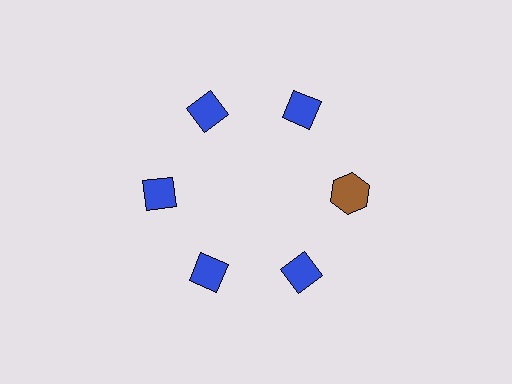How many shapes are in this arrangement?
There are 6 shapes arranged in a ring pattern.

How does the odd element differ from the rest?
It differs in both color (brown instead of blue) and shape (hexagon instead of diamond).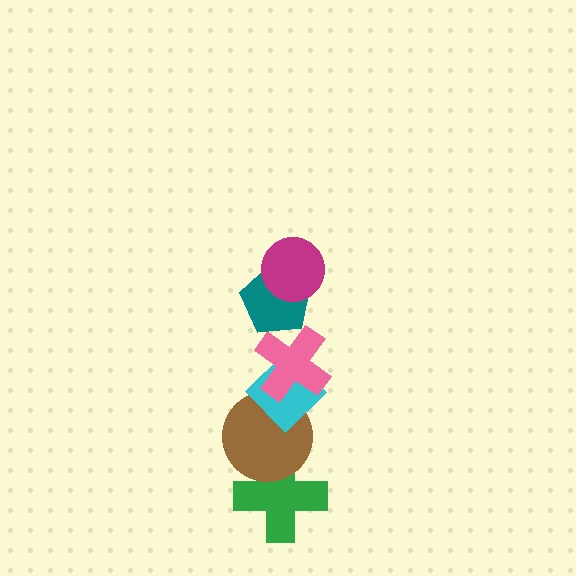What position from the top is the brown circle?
The brown circle is 5th from the top.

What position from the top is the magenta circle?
The magenta circle is 1st from the top.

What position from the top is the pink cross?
The pink cross is 3rd from the top.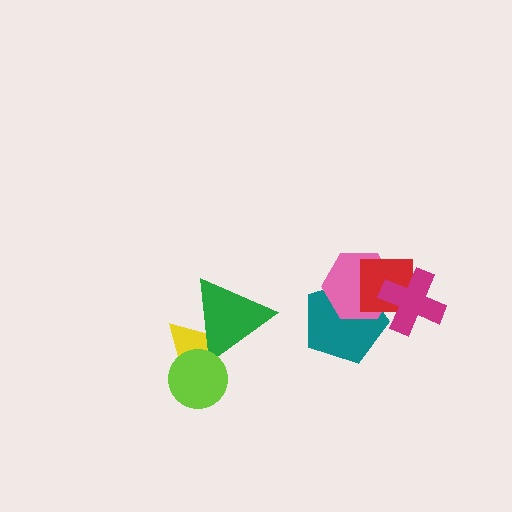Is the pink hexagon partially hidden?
Yes, it is partially covered by another shape.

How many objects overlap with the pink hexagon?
3 objects overlap with the pink hexagon.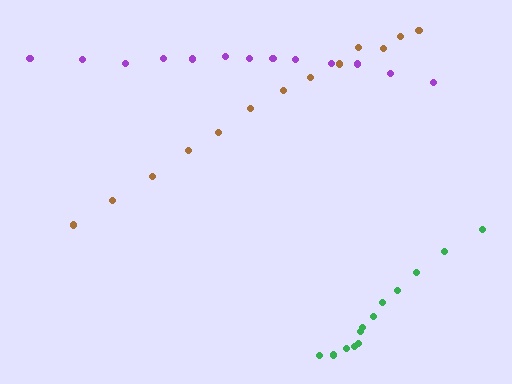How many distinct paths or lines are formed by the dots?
There are 3 distinct paths.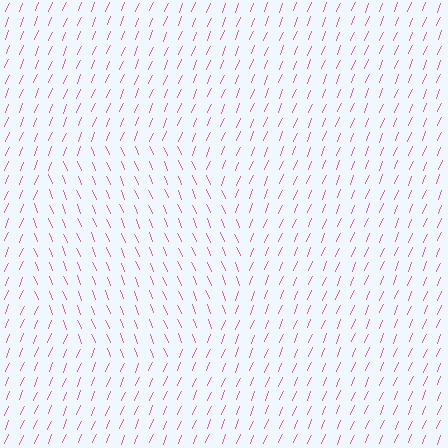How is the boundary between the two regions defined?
The boundary is defined purely by a change in line orientation (approximately 45 degrees difference). All lines are the same color and thickness.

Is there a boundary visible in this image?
Yes, there is a texture boundary formed by a change in line orientation.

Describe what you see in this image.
The image is filled with small pink line segments. A circle region in the image has lines oriented differently from the surrounding lines, creating a visible texture boundary.